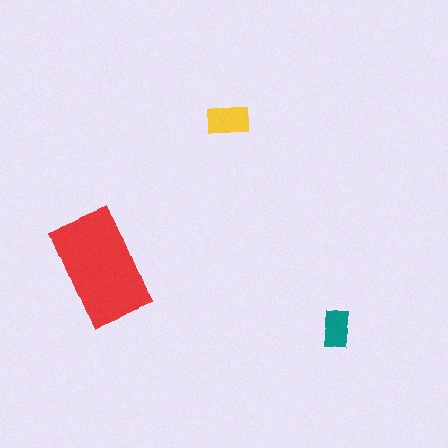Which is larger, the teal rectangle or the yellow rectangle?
The yellow one.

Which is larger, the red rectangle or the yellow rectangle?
The red one.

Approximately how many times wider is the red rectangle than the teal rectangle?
About 3 times wider.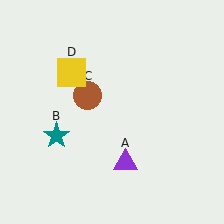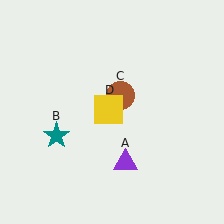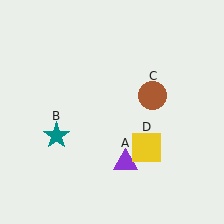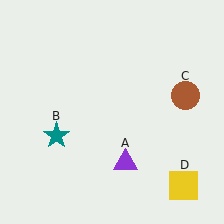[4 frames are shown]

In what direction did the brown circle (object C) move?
The brown circle (object C) moved right.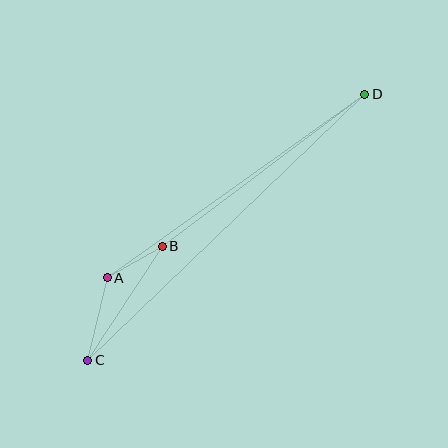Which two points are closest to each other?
Points A and B are closest to each other.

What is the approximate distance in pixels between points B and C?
The distance between B and C is approximately 136 pixels.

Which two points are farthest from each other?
Points C and D are farthest from each other.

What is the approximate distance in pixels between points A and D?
The distance between A and D is approximately 316 pixels.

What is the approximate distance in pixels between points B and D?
The distance between B and D is approximately 253 pixels.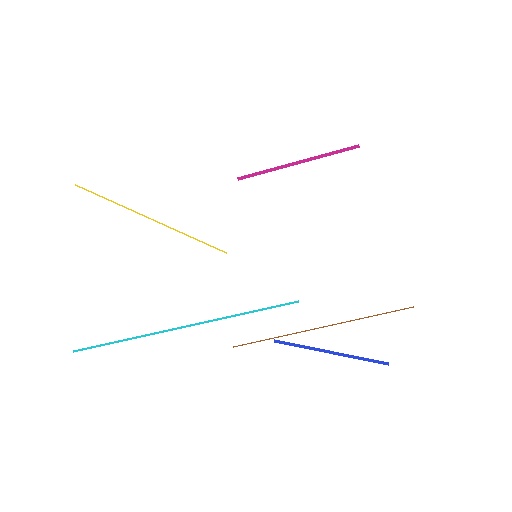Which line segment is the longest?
The cyan line is the longest at approximately 231 pixels.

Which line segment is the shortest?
The blue line is the shortest at approximately 117 pixels.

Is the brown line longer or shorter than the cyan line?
The cyan line is longer than the brown line.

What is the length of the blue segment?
The blue segment is approximately 117 pixels long.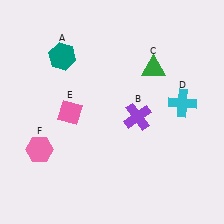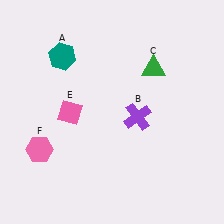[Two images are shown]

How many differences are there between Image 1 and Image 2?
There is 1 difference between the two images.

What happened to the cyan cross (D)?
The cyan cross (D) was removed in Image 2. It was in the top-right area of Image 1.